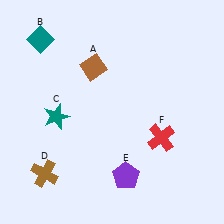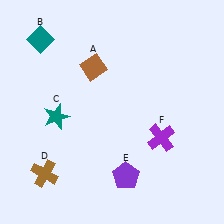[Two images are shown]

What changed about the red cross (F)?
In Image 1, F is red. In Image 2, it changed to purple.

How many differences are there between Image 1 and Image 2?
There is 1 difference between the two images.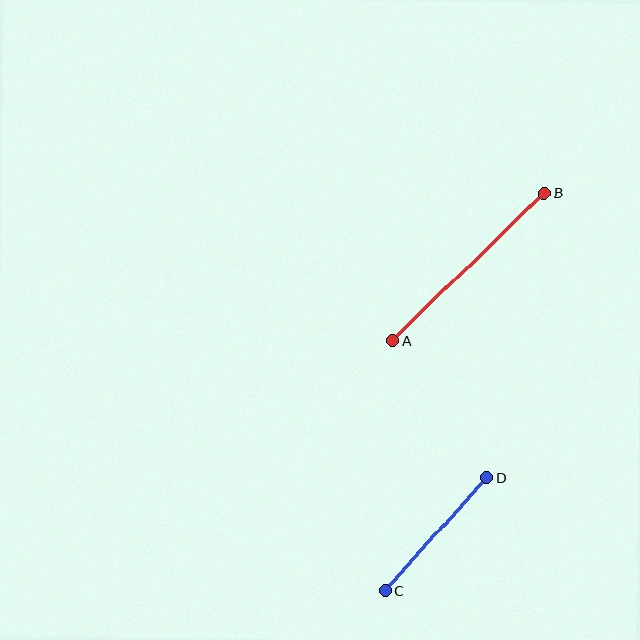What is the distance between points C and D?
The distance is approximately 152 pixels.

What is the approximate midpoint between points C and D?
The midpoint is at approximately (436, 534) pixels.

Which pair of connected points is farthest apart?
Points A and B are farthest apart.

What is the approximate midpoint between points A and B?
The midpoint is at approximately (468, 267) pixels.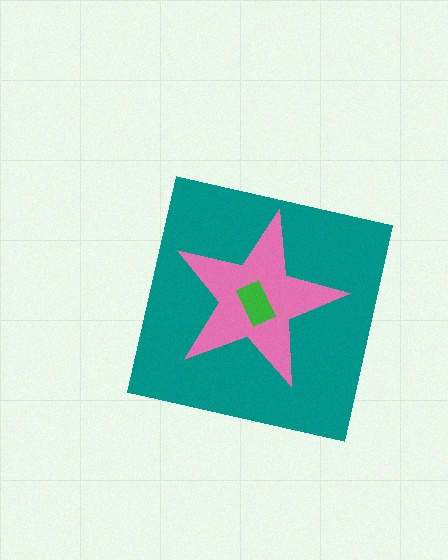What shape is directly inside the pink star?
The green rectangle.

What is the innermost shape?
The green rectangle.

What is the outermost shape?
The teal square.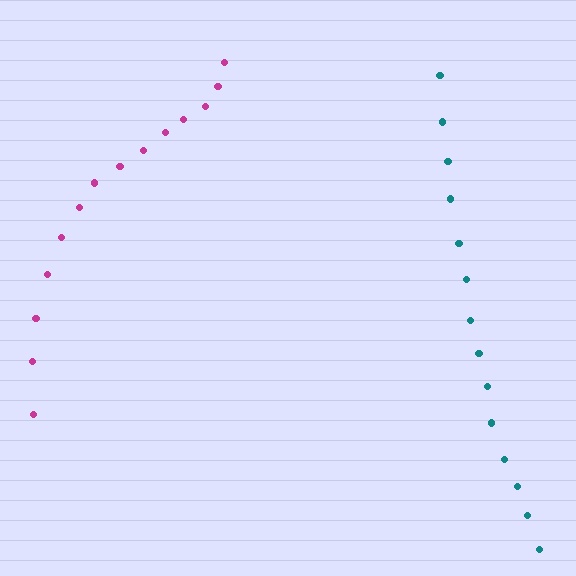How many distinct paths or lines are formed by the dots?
There are 2 distinct paths.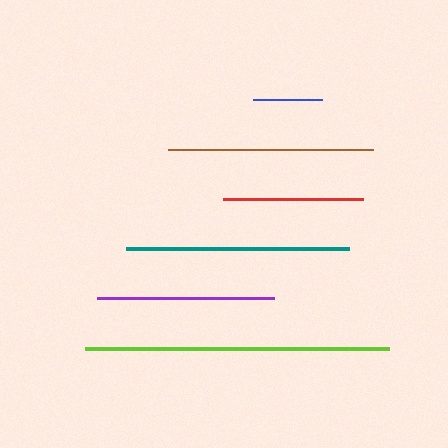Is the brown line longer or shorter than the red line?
The brown line is longer than the red line.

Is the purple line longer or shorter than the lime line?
The lime line is longer than the purple line.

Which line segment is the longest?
The lime line is the longest at approximately 303 pixels.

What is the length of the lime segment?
The lime segment is approximately 303 pixels long.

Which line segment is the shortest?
The blue line is the shortest at approximately 69 pixels.